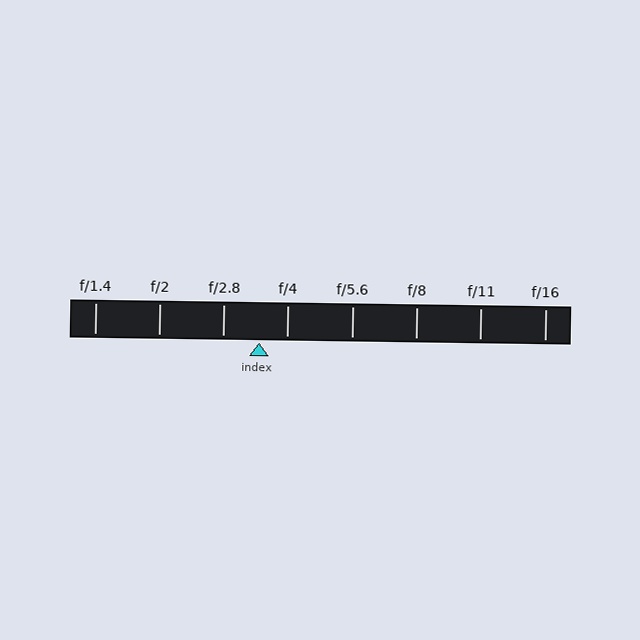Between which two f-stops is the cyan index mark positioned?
The index mark is between f/2.8 and f/4.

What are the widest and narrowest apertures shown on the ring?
The widest aperture shown is f/1.4 and the narrowest is f/16.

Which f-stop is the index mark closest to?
The index mark is closest to f/4.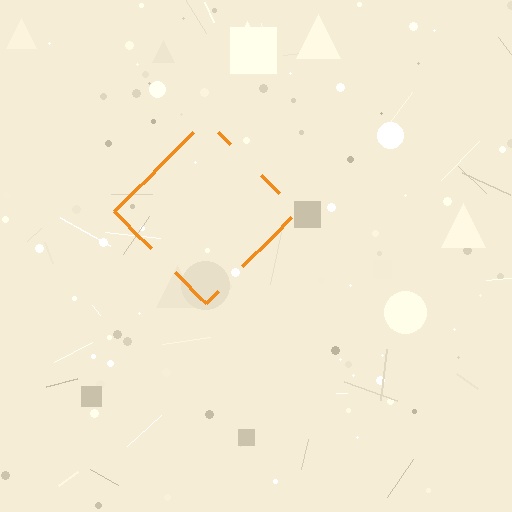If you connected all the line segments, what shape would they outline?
They would outline a diamond.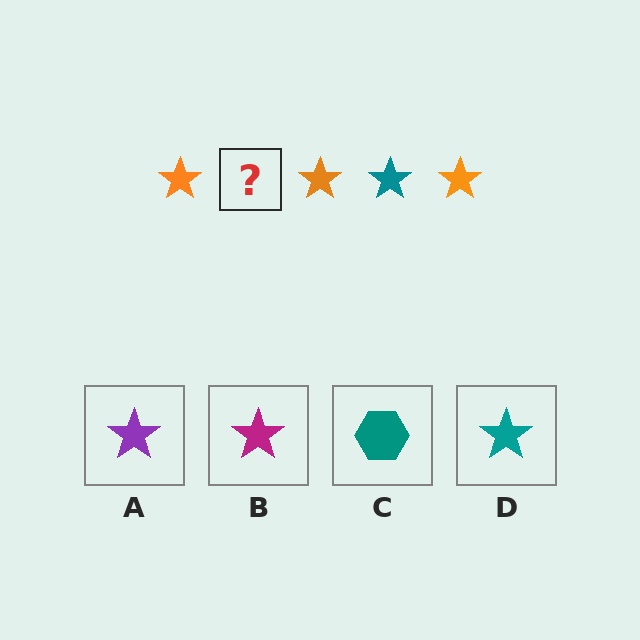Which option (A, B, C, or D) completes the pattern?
D.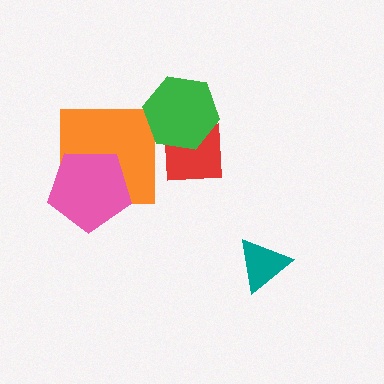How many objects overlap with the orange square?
1 object overlaps with the orange square.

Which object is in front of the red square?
The green hexagon is in front of the red square.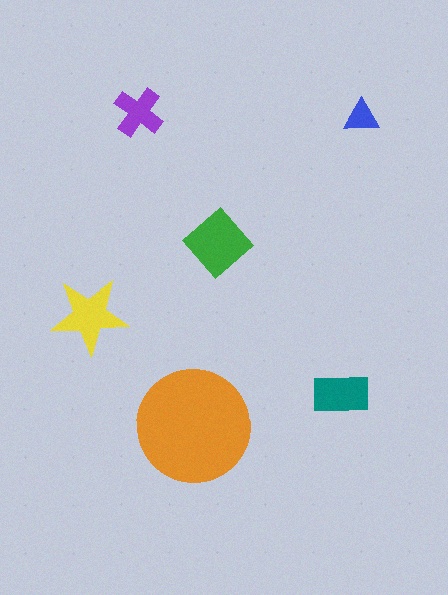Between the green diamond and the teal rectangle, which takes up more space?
The green diamond.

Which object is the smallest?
The blue triangle.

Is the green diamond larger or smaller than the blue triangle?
Larger.